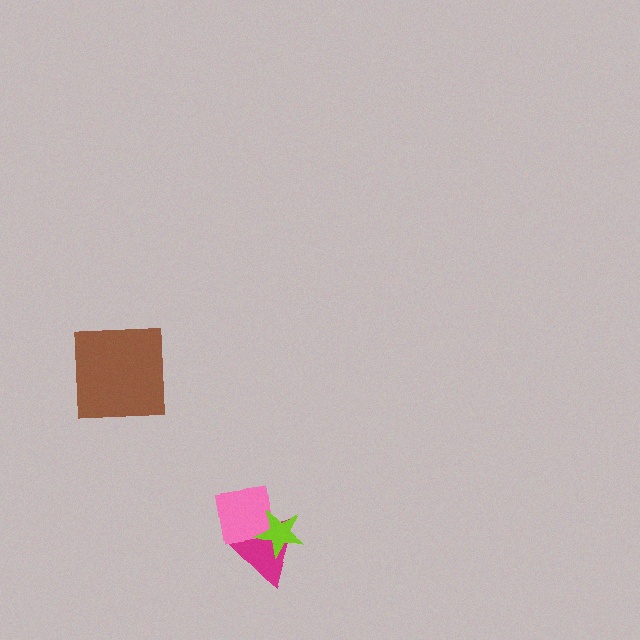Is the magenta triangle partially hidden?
Yes, it is partially covered by another shape.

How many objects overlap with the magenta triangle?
2 objects overlap with the magenta triangle.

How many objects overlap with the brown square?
0 objects overlap with the brown square.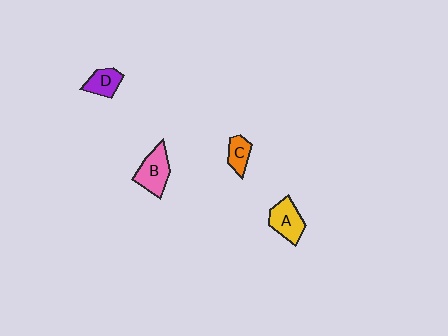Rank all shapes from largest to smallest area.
From largest to smallest: B (pink), A (yellow), D (purple), C (orange).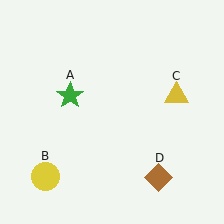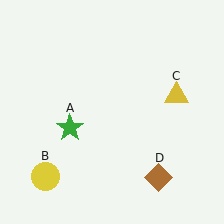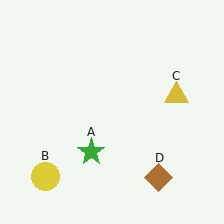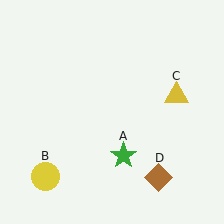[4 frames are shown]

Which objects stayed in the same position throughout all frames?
Yellow circle (object B) and yellow triangle (object C) and brown diamond (object D) remained stationary.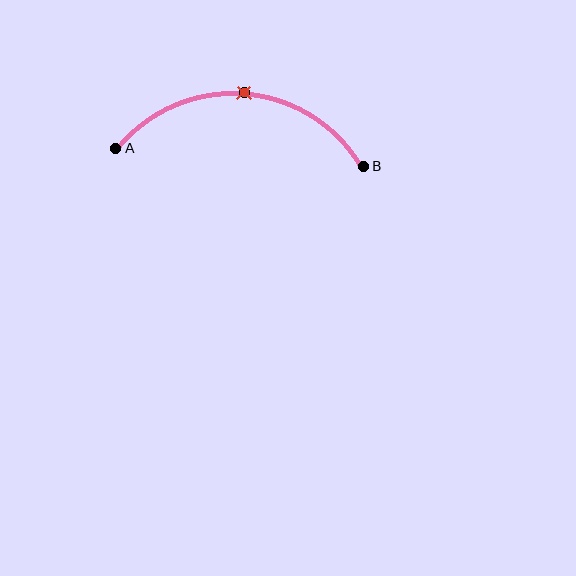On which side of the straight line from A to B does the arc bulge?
The arc bulges above the straight line connecting A and B.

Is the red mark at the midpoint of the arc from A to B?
Yes. The red mark lies on the arc at equal arc-length from both A and B — it is the arc midpoint.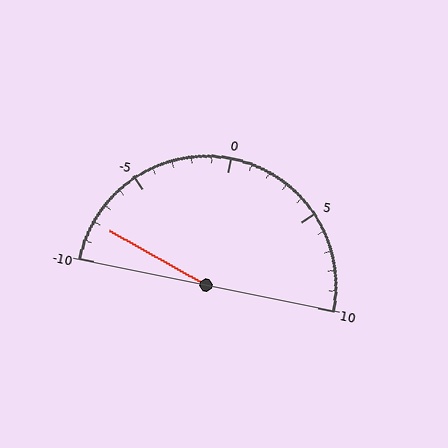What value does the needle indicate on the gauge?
The needle indicates approximately -8.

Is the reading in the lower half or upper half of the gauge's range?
The reading is in the lower half of the range (-10 to 10).